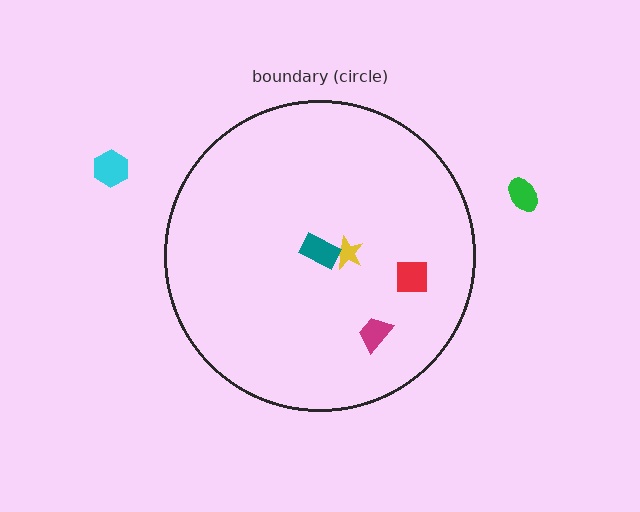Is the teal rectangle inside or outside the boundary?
Inside.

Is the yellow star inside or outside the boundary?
Inside.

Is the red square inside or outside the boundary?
Inside.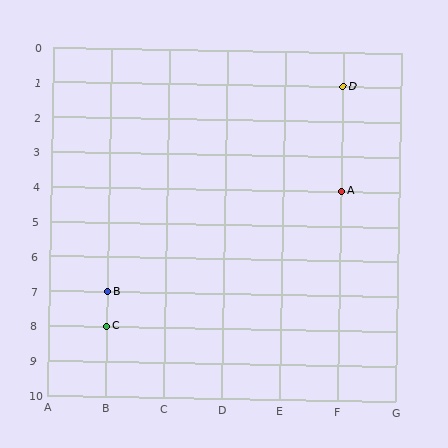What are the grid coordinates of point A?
Point A is at grid coordinates (F, 4).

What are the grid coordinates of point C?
Point C is at grid coordinates (B, 8).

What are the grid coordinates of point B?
Point B is at grid coordinates (B, 7).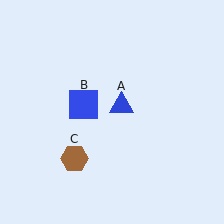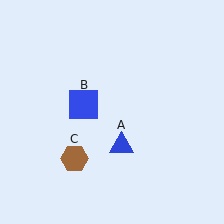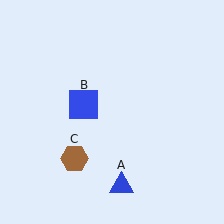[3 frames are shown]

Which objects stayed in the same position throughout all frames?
Blue square (object B) and brown hexagon (object C) remained stationary.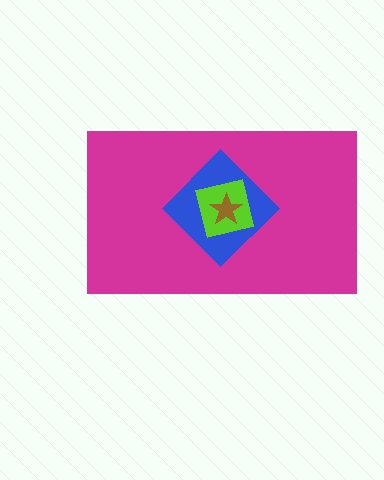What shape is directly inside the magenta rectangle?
The blue diamond.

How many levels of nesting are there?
4.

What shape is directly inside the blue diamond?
The lime square.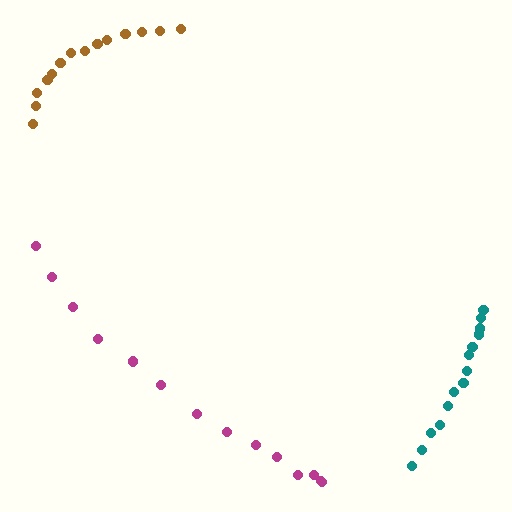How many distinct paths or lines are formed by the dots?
There are 3 distinct paths.